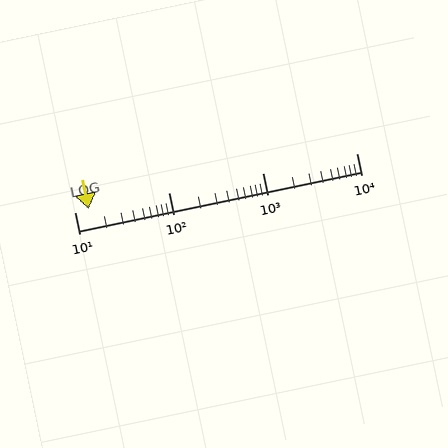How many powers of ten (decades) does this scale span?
The scale spans 3 decades, from 10 to 10000.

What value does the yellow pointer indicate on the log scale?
The pointer indicates approximately 14.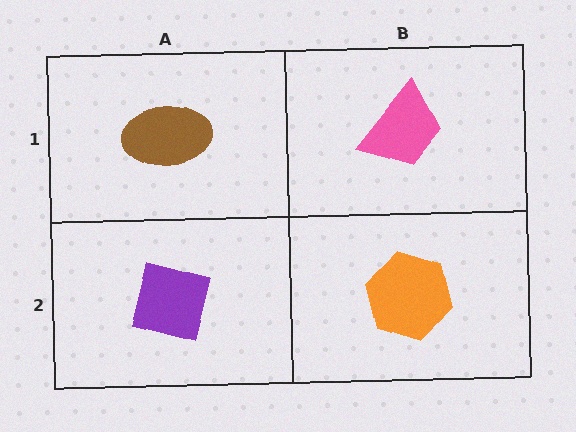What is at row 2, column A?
A purple square.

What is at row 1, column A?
A brown ellipse.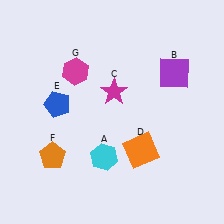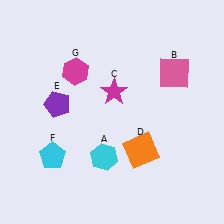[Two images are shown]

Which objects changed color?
B changed from purple to pink. E changed from blue to purple. F changed from orange to cyan.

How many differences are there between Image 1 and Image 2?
There are 3 differences between the two images.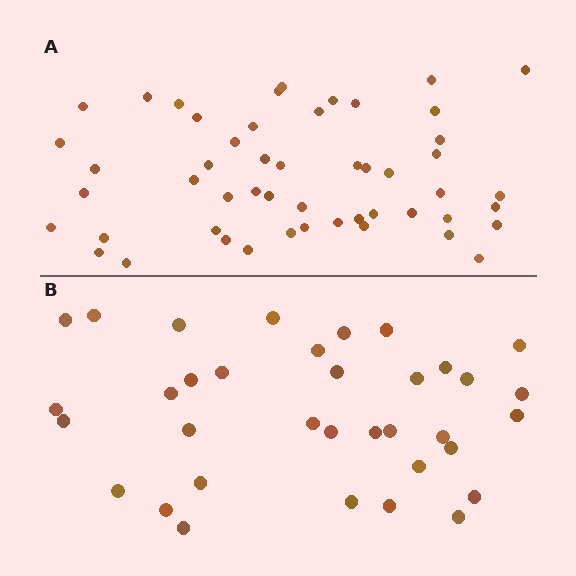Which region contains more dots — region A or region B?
Region A (the top region) has more dots.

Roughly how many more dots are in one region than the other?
Region A has approximately 15 more dots than region B.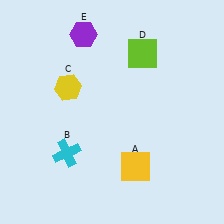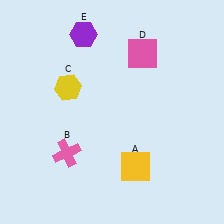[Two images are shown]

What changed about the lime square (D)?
In Image 1, D is lime. In Image 2, it changed to pink.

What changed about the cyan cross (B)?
In Image 1, B is cyan. In Image 2, it changed to pink.